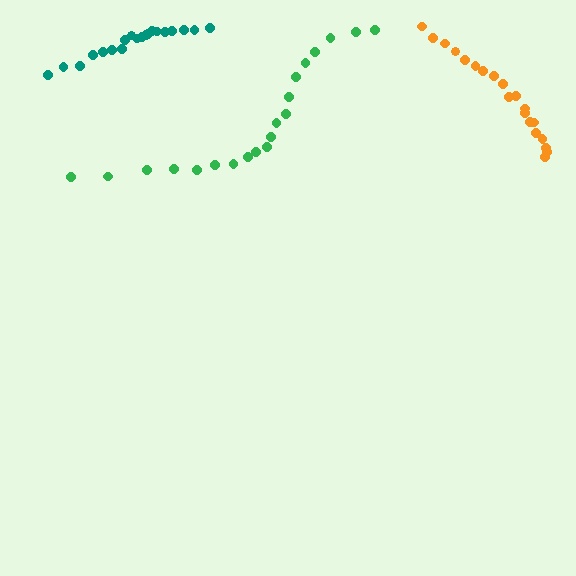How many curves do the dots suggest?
There are 3 distinct paths.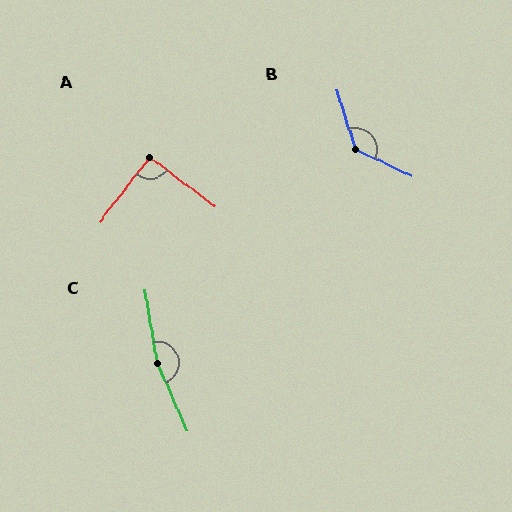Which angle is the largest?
C, at approximately 165 degrees.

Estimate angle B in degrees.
Approximately 133 degrees.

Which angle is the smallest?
A, at approximately 90 degrees.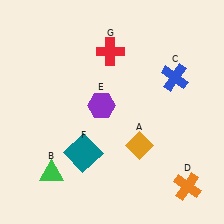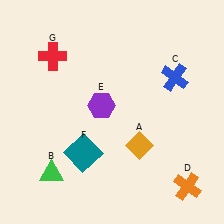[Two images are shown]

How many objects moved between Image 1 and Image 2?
1 object moved between the two images.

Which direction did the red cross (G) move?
The red cross (G) moved left.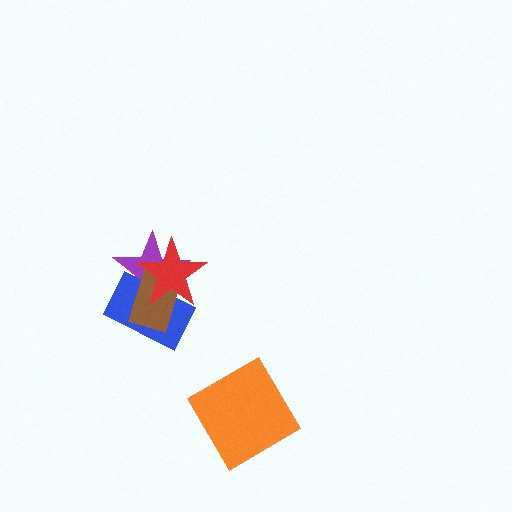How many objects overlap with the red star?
3 objects overlap with the red star.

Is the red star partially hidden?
No, no other shape covers it.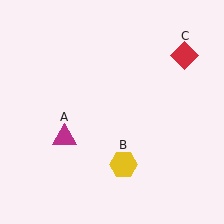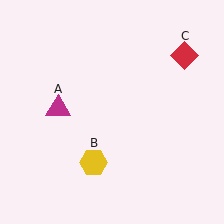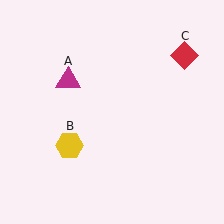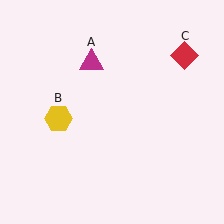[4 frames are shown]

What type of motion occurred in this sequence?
The magenta triangle (object A), yellow hexagon (object B) rotated clockwise around the center of the scene.